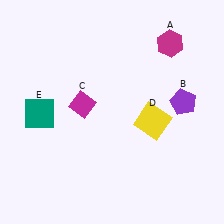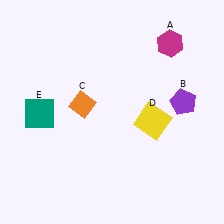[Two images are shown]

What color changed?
The diamond (C) changed from magenta in Image 1 to orange in Image 2.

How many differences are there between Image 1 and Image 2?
There is 1 difference between the two images.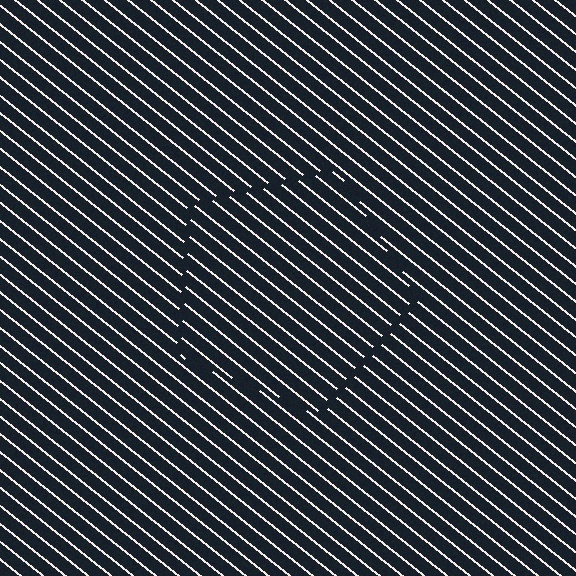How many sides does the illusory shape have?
5 sides — the line-ends trace a pentagon.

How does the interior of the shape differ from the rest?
The interior of the shape contains the same grating, shifted by half a period — the contour is defined by the phase discontinuity where line-ends from the inner and outer gratings abut.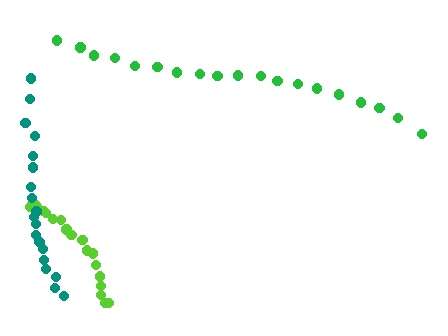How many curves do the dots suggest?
There are 3 distinct paths.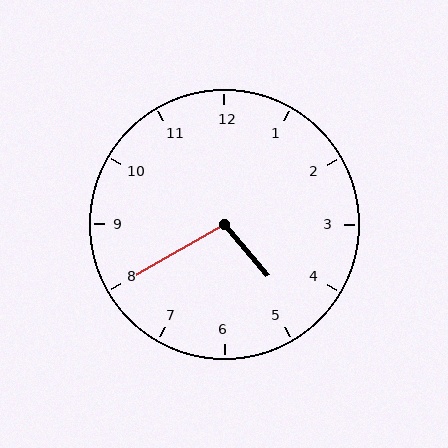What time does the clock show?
4:40.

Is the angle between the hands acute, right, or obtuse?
It is obtuse.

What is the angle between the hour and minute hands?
Approximately 100 degrees.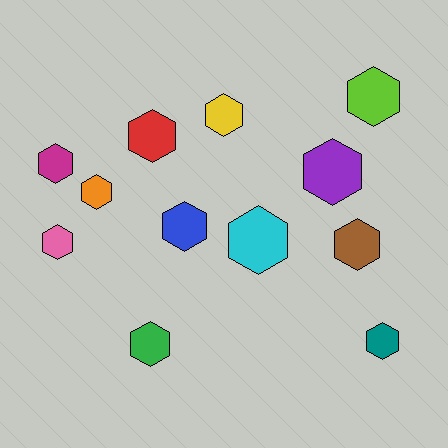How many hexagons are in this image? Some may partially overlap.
There are 12 hexagons.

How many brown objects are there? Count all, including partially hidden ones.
There is 1 brown object.